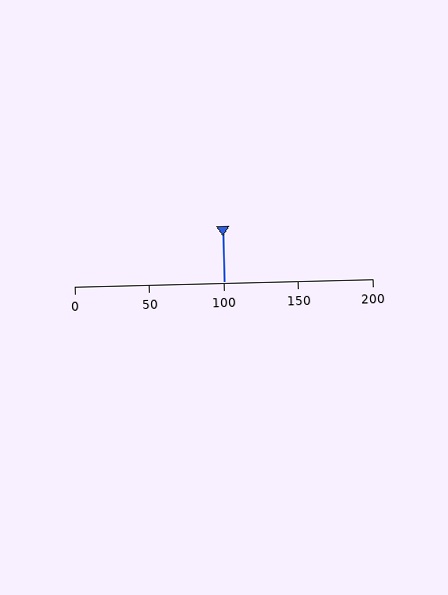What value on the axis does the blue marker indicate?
The marker indicates approximately 100.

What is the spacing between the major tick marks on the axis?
The major ticks are spaced 50 apart.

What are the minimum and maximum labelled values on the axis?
The axis runs from 0 to 200.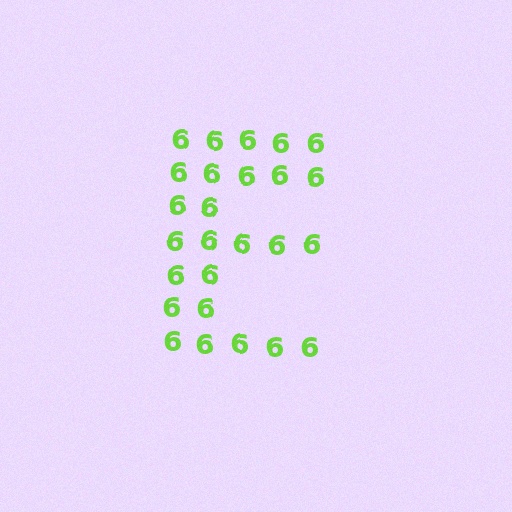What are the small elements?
The small elements are digit 6's.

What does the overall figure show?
The overall figure shows the letter E.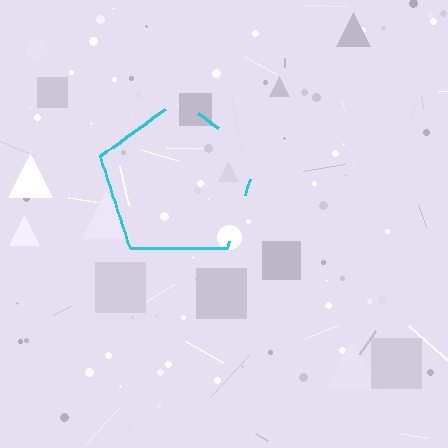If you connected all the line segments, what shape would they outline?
They would outline a pentagon.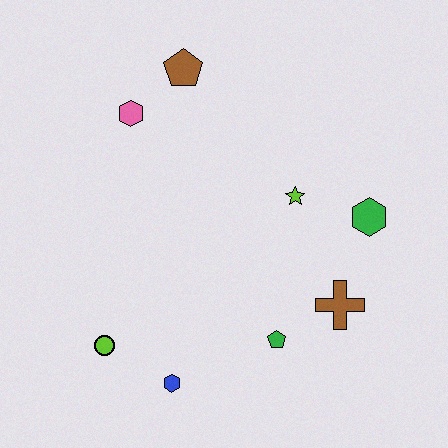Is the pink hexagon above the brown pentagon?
No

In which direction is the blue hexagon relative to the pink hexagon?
The blue hexagon is below the pink hexagon.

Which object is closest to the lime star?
The green hexagon is closest to the lime star.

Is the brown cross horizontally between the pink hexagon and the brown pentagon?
No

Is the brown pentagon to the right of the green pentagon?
No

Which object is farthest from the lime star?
The lime circle is farthest from the lime star.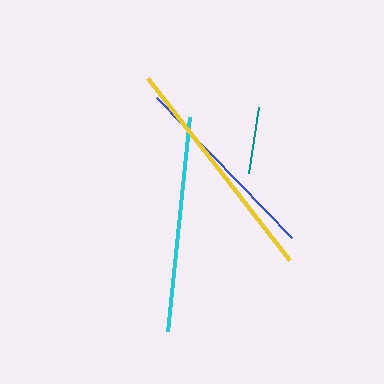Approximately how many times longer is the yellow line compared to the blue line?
The yellow line is approximately 1.2 times the length of the blue line.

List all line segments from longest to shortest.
From longest to shortest: yellow, cyan, blue, teal.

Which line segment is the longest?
The yellow line is the longest at approximately 230 pixels.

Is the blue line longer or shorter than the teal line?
The blue line is longer than the teal line.